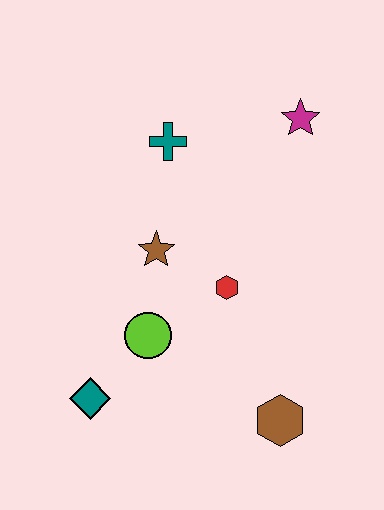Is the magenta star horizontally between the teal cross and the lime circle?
No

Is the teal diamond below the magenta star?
Yes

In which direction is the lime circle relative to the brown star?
The lime circle is below the brown star.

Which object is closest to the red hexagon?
The brown star is closest to the red hexagon.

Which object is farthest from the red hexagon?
The magenta star is farthest from the red hexagon.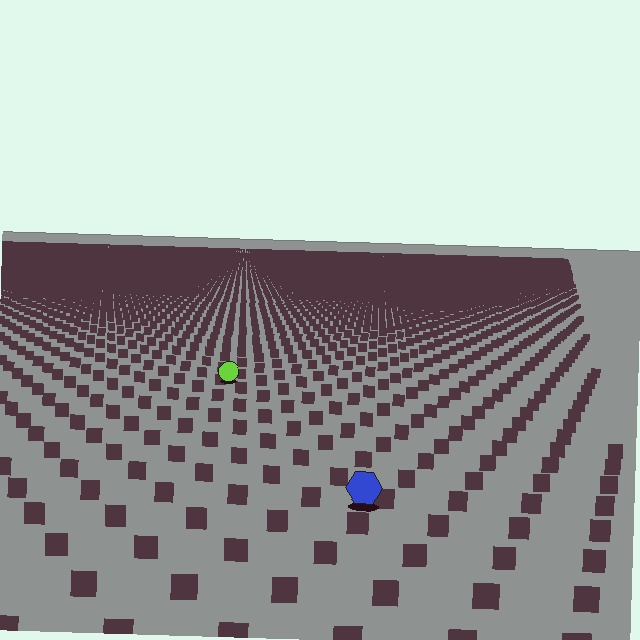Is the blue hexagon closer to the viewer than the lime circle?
Yes. The blue hexagon is closer — you can tell from the texture gradient: the ground texture is coarser near it.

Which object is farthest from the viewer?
The lime circle is farthest from the viewer. It appears smaller and the ground texture around it is denser.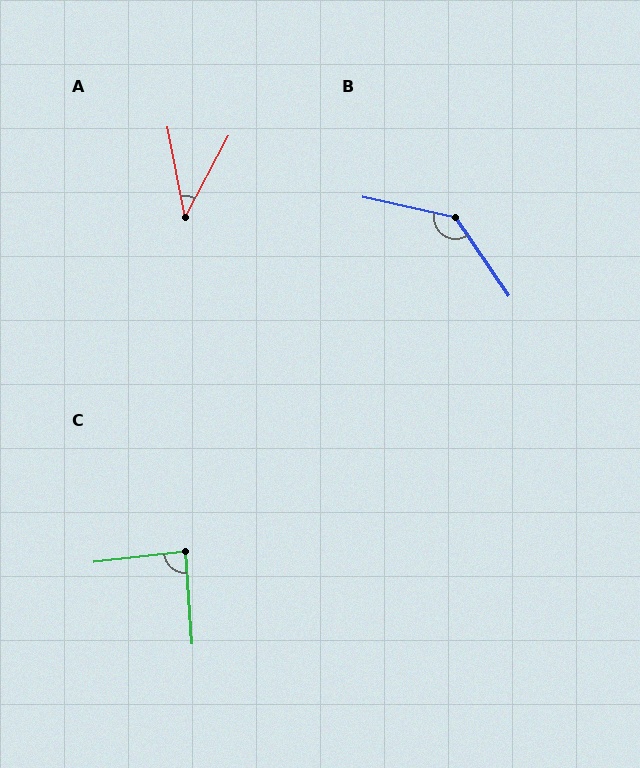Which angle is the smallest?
A, at approximately 40 degrees.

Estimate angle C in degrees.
Approximately 87 degrees.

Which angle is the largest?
B, at approximately 136 degrees.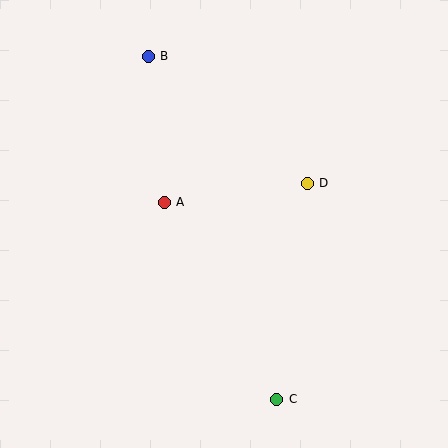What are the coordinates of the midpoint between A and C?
The midpoint between A and C is at (220, 301).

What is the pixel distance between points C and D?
The distance between C and D is 218 pixels.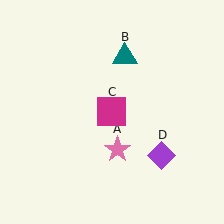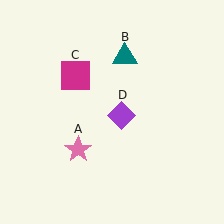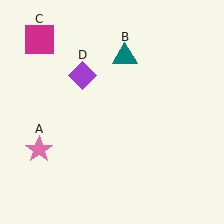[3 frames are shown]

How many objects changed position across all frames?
3 objects changed position: pink star (object A), magenta square (object C), purple diamond (object D).